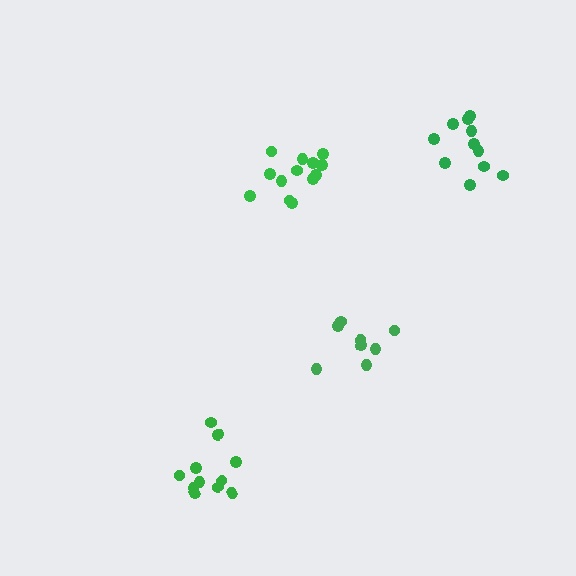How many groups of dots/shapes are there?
There are 4 groups.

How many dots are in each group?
Group 1: 11 dots, Group 2: 13 dots, Group 3: 8 dots, Group 4: 11 dots (43 total).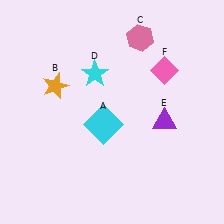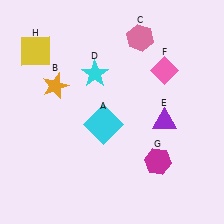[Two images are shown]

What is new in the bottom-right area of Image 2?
A magenta hexagon (G) was added in the bottom-right area of Image 2.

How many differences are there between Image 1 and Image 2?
There are 2 differences between the two images.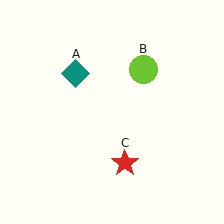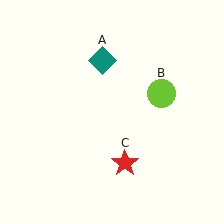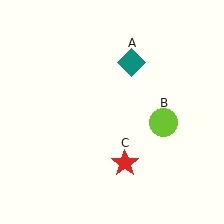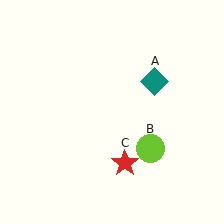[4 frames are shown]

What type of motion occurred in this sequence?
The teal diamond (object A), lime circle (object B) rotated clockwise around the center of the scene.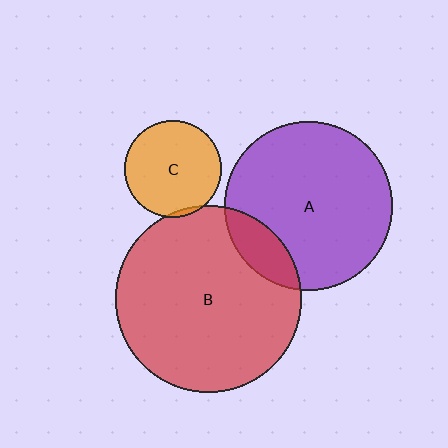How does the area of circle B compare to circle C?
Approximately 3.7 times.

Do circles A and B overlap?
Yes.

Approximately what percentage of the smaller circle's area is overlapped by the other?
Approximately 15%.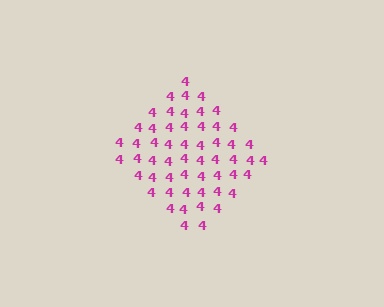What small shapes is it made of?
It is made of small digit 4's.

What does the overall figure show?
The overall figure shows a diamond.